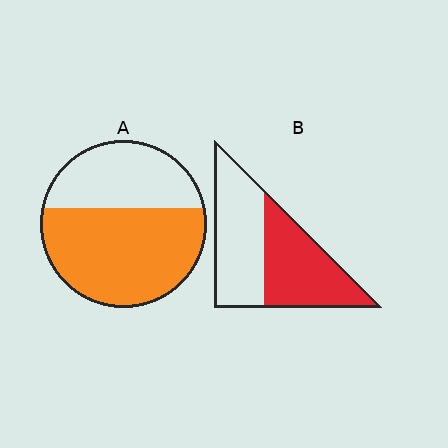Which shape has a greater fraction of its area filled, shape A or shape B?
Shape A.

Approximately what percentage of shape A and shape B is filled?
A is approximately 60% and B is approximately 50%.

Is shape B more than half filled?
Roughly half.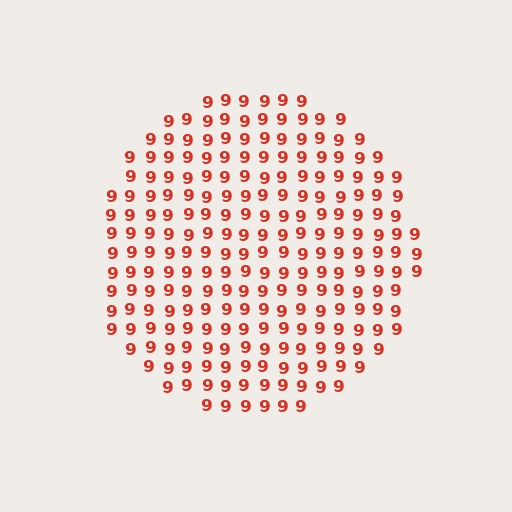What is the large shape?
The large shape is a circle.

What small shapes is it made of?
It is made of small digit 9's.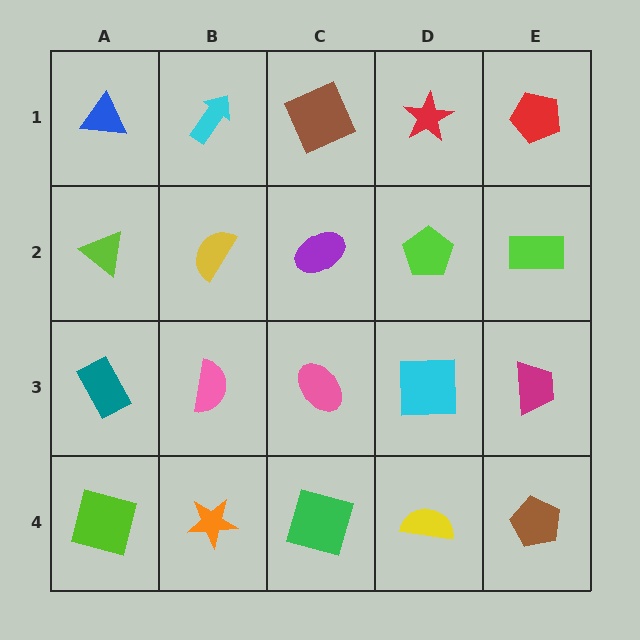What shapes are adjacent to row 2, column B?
A cyan arrow (row 1, column B), a pink semicircle (row 3, column B), a lime triangle (row 2, column A), a purple ellipse (row 2, column C).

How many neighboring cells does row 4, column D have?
3.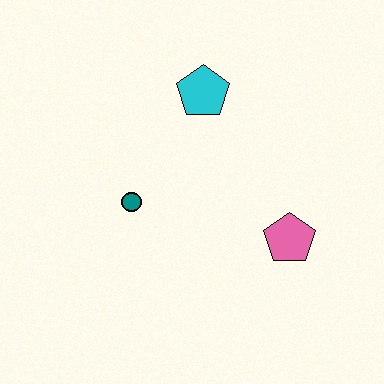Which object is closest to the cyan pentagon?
The teal circle is closest to the cyan pentagon.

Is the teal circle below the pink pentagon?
No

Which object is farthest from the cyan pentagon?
The pink pentagon is farthest from the cyan pentagon.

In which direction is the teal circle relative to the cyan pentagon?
The teal circle is below the cyan pentagon.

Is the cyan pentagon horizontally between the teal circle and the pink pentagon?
Yes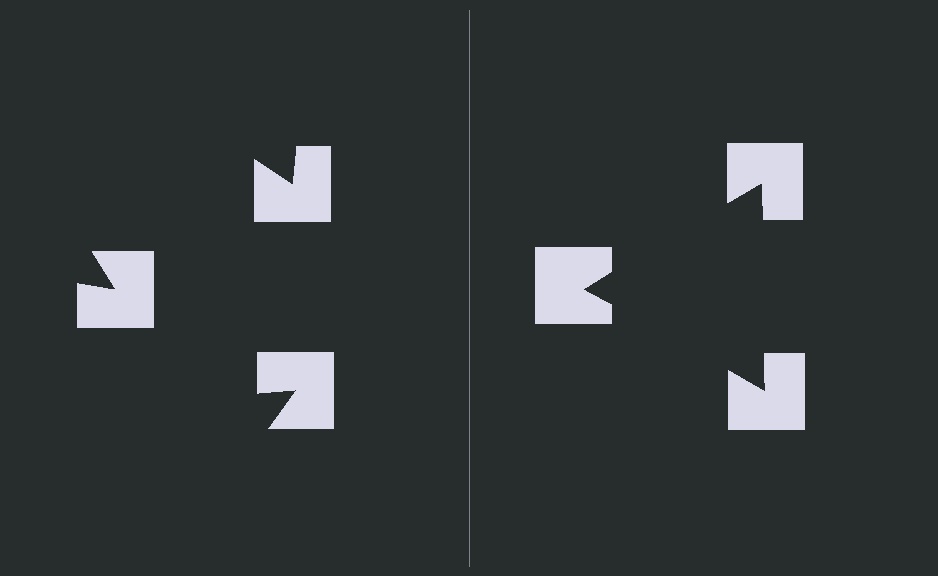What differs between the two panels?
The notched squares are positioned identically on both sides; only the wedge orientations differ. On the right they align to a triangle; on the left they are misaligned.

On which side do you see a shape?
An illusory triangle appears on the right side. On the left side the wedge cuts are rotated, so no coherent shape forms.